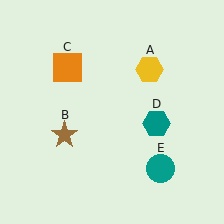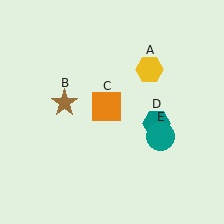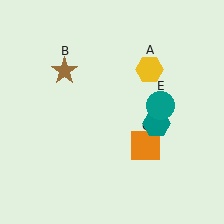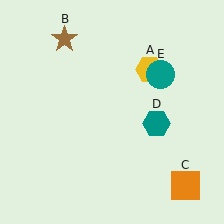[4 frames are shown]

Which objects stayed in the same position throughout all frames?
Yellow hexagon (object A) and teal hexagon (object D) remained stationary.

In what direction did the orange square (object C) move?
The orange square (object C) moved down and to the right.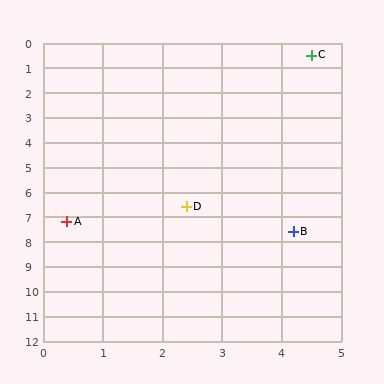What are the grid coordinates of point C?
Point C is at approximately (4.5, 0.5).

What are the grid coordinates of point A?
Point A is at approximately (0.4, 7.2).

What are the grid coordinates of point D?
Point D is at approximately (2.4, 6.6).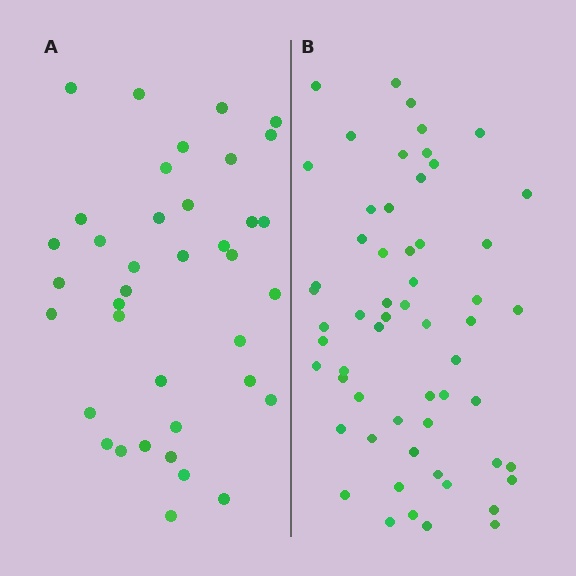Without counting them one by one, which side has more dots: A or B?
Region B (the right region) has more dots.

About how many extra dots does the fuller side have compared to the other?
Region B has approximately 20 more dots than region A.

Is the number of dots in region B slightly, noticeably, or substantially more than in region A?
Region B has substantially more. The ratio is roughly 1.5 to 1.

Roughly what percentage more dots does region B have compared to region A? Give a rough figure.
About 55% more.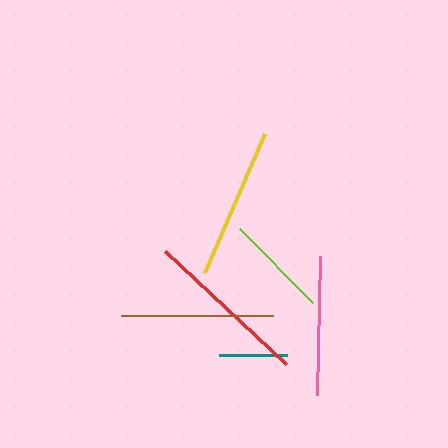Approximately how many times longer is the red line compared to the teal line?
The red line is approximately 2.4 times the length of the teal line.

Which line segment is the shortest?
The teal line is the shortest at approximately 68 pixels.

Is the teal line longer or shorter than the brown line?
The brown line is longer than the teal line.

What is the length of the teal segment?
The teal segment is approximately 68 pixels long.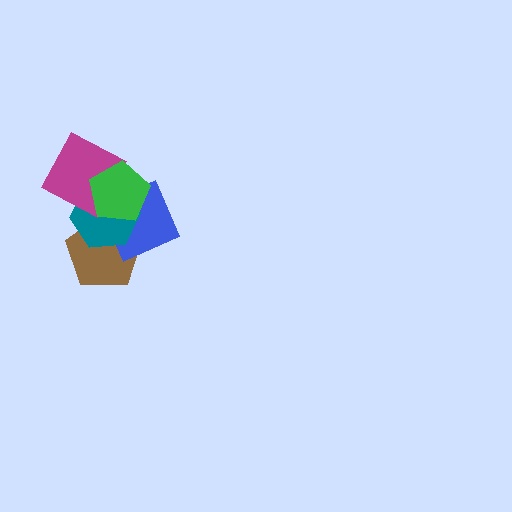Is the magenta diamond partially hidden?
Yes, it is partially covered by another shape.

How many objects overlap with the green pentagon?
4 objects overlap with the green pentagon.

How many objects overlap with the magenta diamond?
3 objects overlap with the magenta diamond.